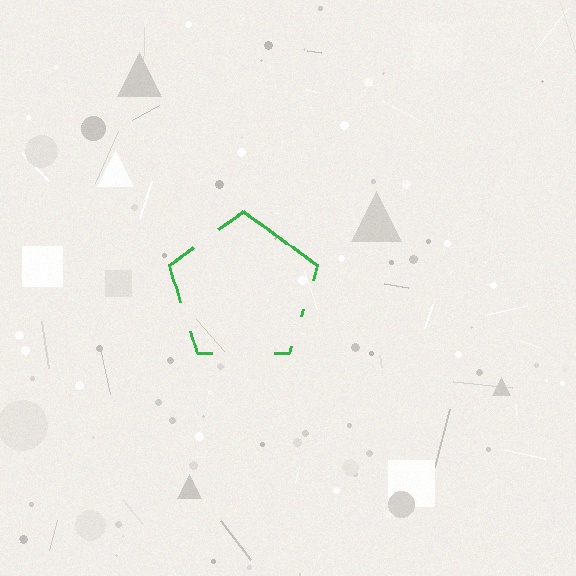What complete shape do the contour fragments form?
The contour fragments form a pentagon.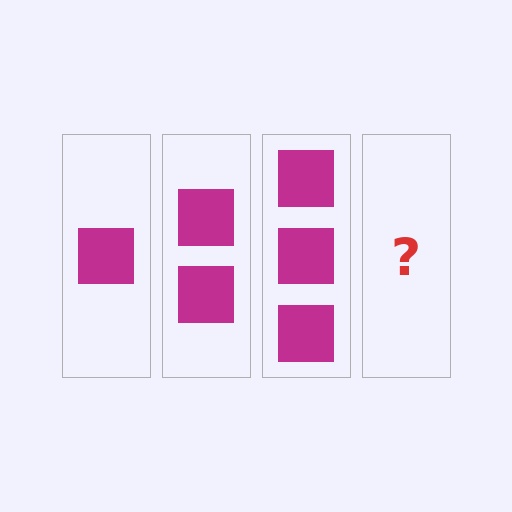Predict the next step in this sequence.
The next step is 4 squares.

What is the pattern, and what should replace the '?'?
The pattern is that each step adds one more square. The '?' should be 4 squares.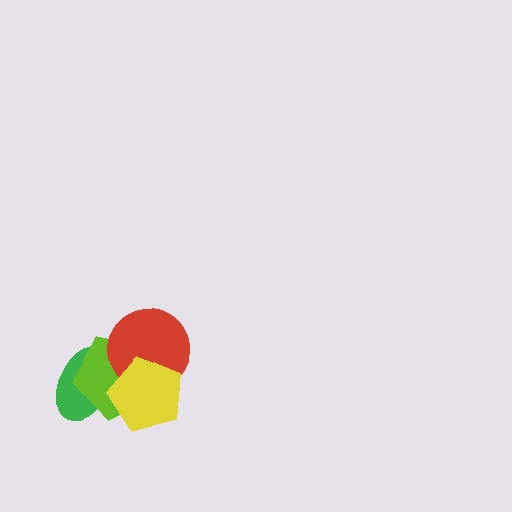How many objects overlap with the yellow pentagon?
3 objects overlap with the yellow pentagon.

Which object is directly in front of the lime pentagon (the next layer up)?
The red circle is directly in front of the lime pentagon.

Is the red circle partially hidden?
Yes, it is partially covered by another shape.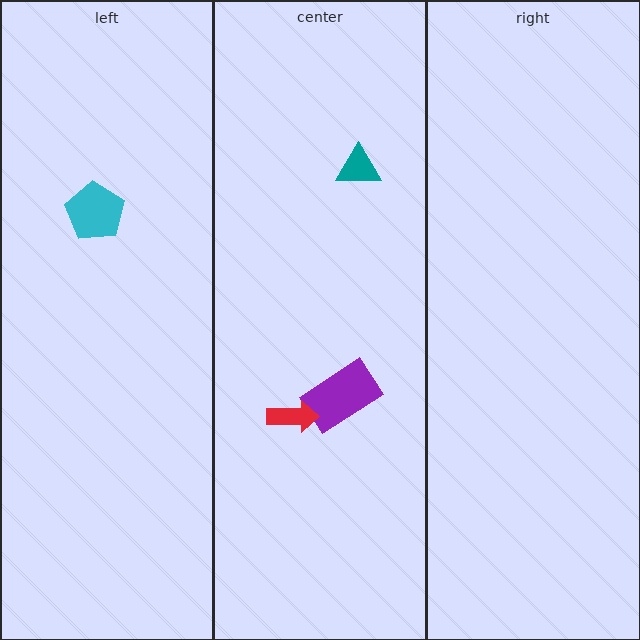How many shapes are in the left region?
1.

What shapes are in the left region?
The cyan pentagon.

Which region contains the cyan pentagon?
The left region.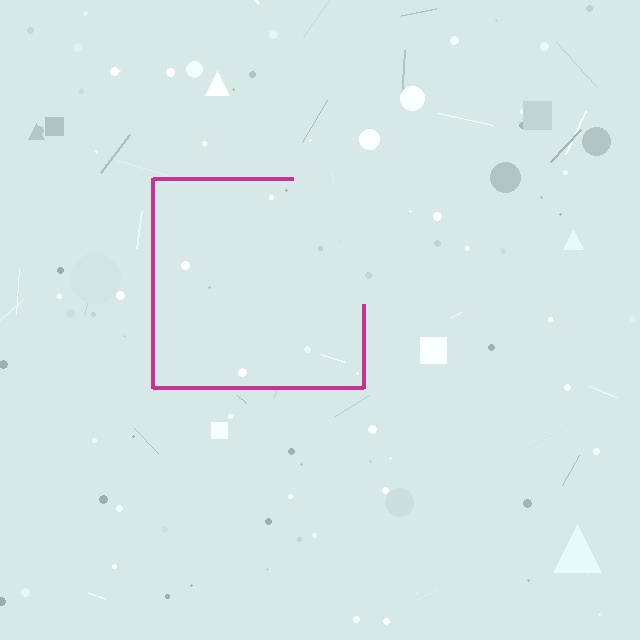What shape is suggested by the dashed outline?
The dashed outline suggests a square.